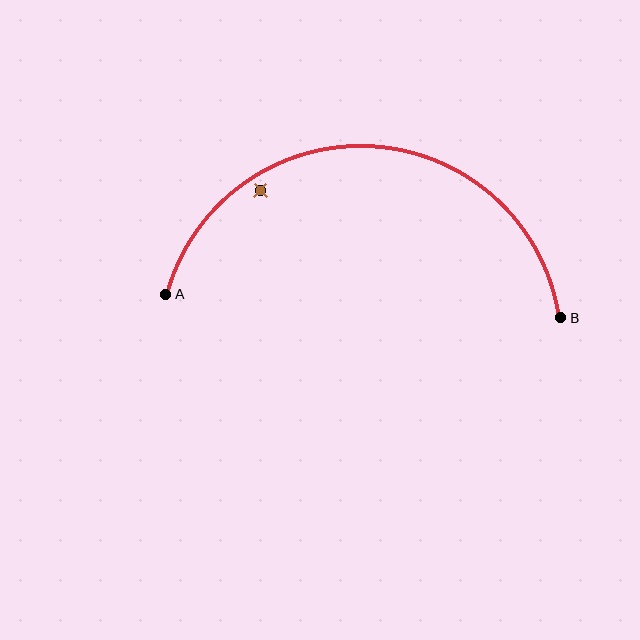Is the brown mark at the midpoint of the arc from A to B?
No — the brown mark does not lie on the arc at all. It sits slightly inside the curve.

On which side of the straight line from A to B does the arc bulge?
The arc bulges above the straight line connecting A and B.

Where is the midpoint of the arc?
The arc midpoint is the point on the curve farthest from the straight line joining A and B. It sits above that line.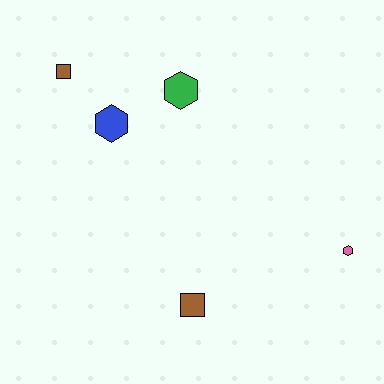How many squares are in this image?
There are 2 squares.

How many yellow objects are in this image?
There are no yellow objects.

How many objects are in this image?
There are 5 objects.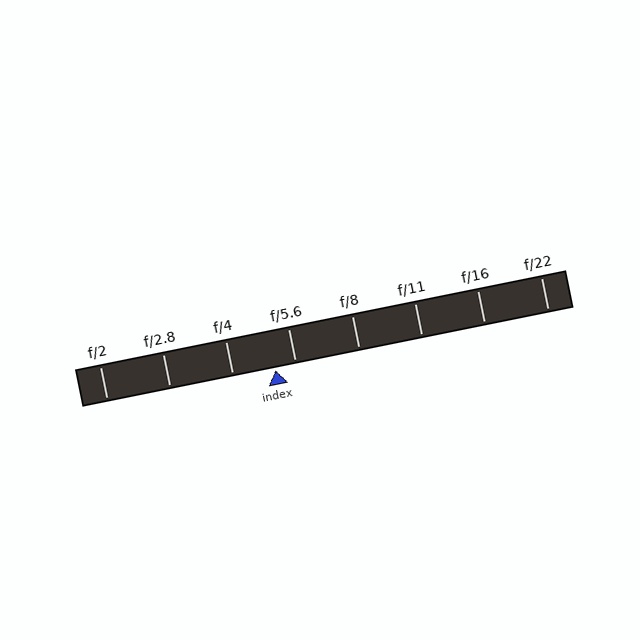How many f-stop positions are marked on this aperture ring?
There are 8 f-stop positions marked.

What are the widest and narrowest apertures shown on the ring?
The widest aperture shown is f/2 and the narrowest is f/22.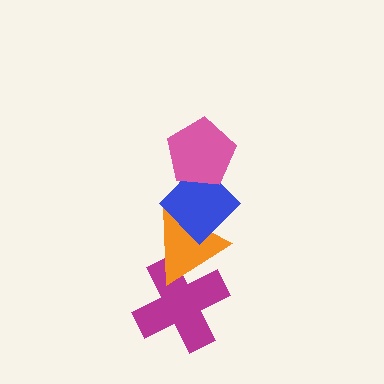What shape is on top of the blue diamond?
The pink pentagon is on top of the blue diamond.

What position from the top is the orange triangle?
The orange triangle is 3rd from the top.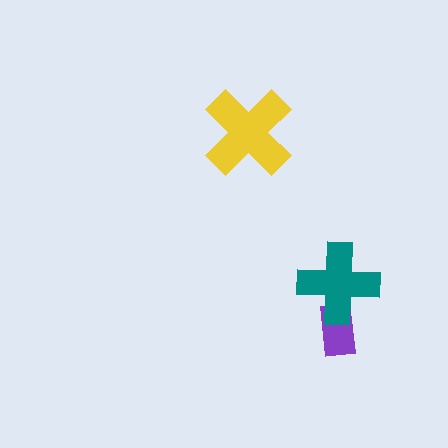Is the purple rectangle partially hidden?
Yes, it is partially covered by another shape.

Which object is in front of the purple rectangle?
The teal cross is in front of the purple rectangle.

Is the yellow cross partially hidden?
No, no other shape covers it.